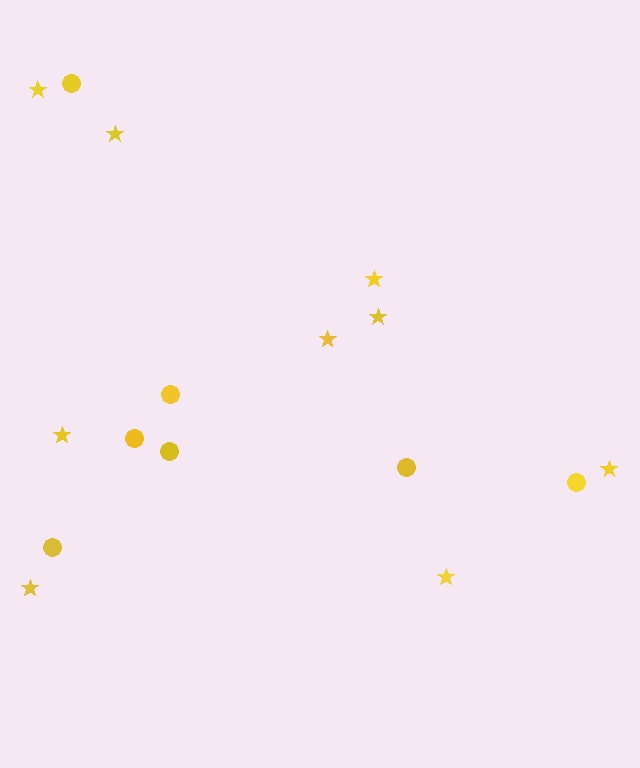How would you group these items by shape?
There are 2 groups: one group of stars (9) and one group of circles (7).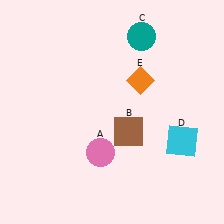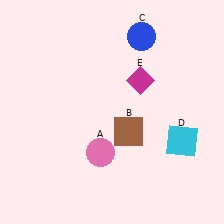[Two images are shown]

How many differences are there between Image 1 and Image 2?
There are 2 differences between the two images.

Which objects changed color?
C changed from teal to blue. E changed from orange to magenta.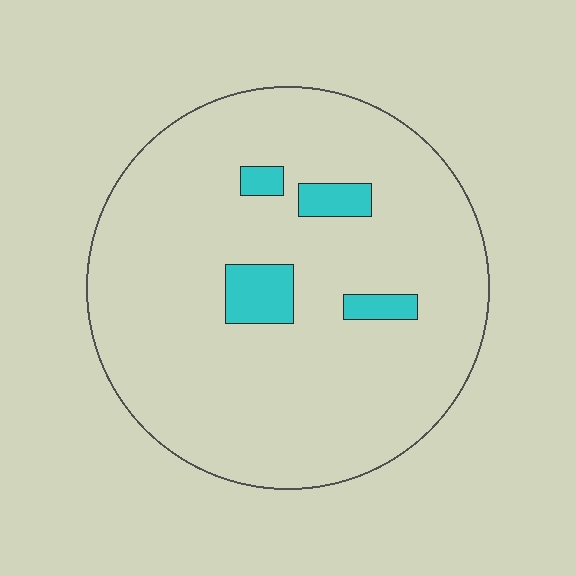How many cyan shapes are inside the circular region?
4.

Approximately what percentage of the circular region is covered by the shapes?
Approximately 10%.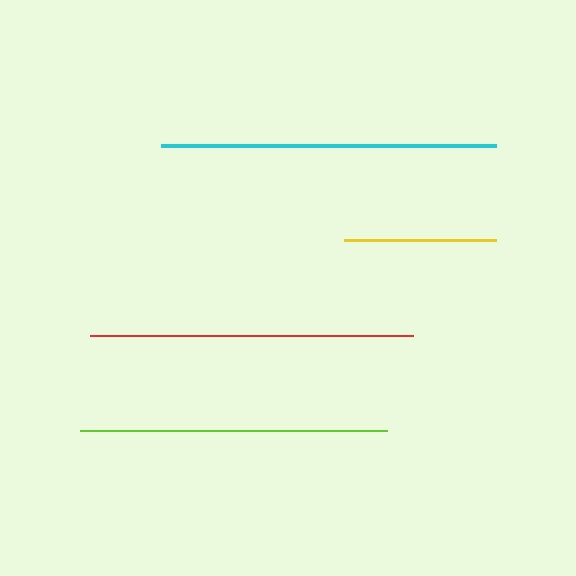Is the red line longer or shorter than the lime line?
The red line is longer than the lime line.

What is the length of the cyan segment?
The cyan segment is approximately 335 pixels long.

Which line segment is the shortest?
The yellow line is the shortest at approximately 151 pixels.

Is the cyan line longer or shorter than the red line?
The cyan line is longer than the red line.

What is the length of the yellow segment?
The yellow segment is approximately 151 pixels long.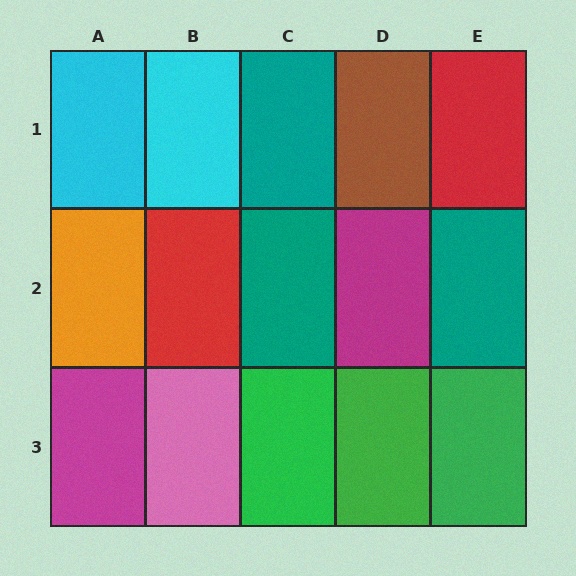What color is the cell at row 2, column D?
Magenta.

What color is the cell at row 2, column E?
Teal.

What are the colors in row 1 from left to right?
Cyan, cyan, teal, brown, red.